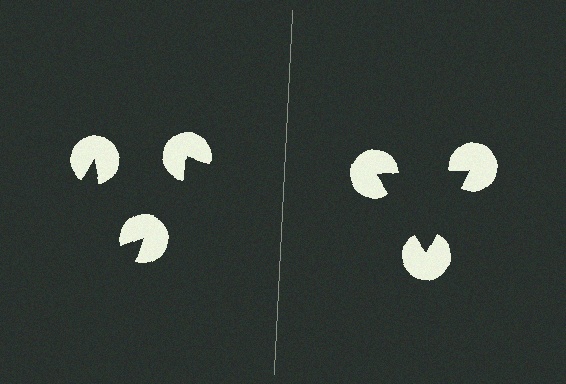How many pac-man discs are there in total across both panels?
6 — 3 on each side.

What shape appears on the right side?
An illusory triangle.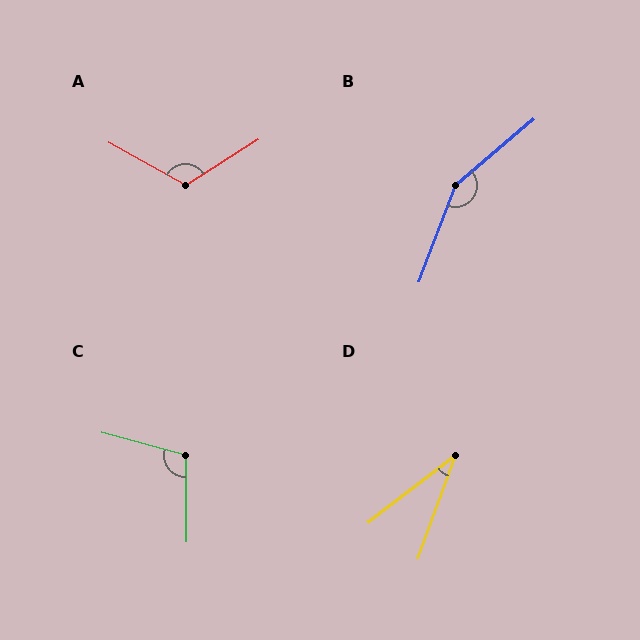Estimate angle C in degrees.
Approximately 105 degrees.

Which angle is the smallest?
D, at approximately 33 degrees.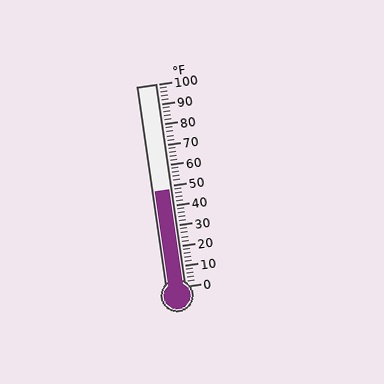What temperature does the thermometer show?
The thermometer shows approximately 48°F.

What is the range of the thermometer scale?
The thermometer scale ranges from 0°F to 100°F.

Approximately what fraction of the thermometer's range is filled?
The thermometer is filled to approximately 50% of its range.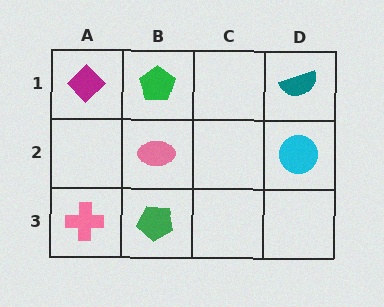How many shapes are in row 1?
3 shapes.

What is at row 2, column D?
A cyan circle.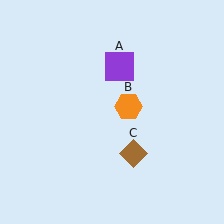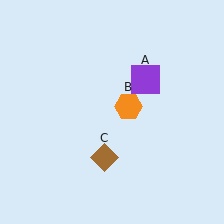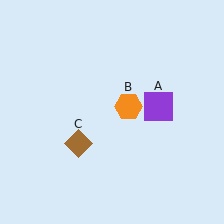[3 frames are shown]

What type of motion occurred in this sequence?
The purple square (object A), brown diamond (object C) rotated clockwise around the center of the scene.